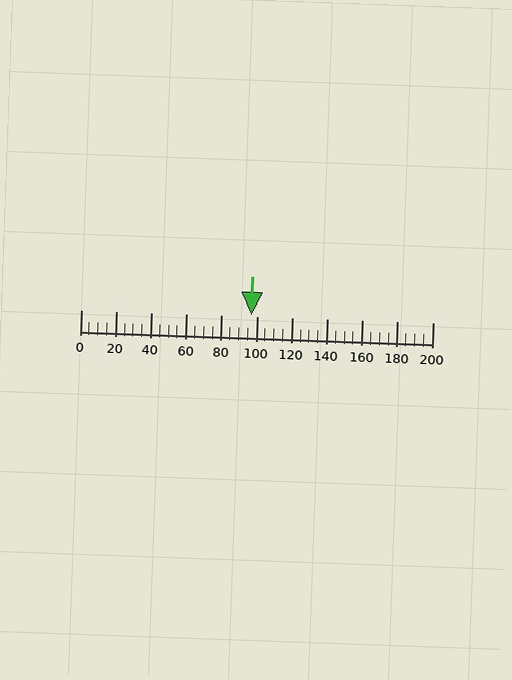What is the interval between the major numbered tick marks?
The major tick marks are spaced 20 units apart.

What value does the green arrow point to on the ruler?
The green arrow points to approximately 97.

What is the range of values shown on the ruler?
The ruler shows values from 0 to 200.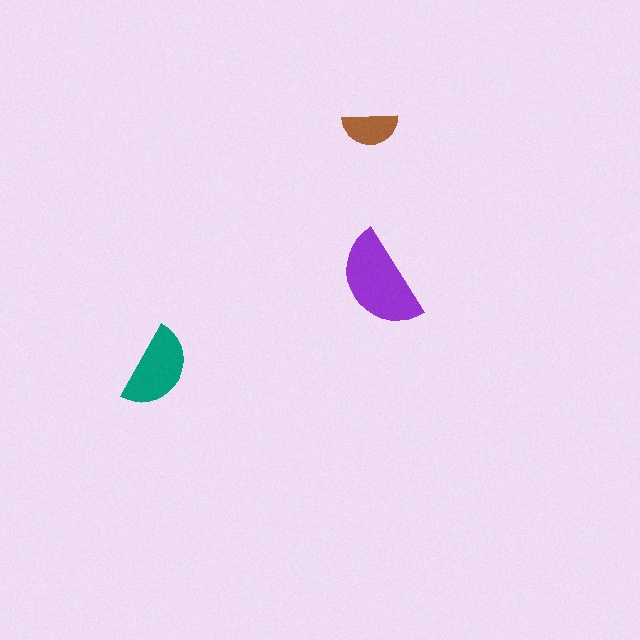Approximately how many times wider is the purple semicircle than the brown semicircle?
About 2 times wider.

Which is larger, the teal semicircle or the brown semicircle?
The teal one.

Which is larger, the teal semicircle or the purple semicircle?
The purple one.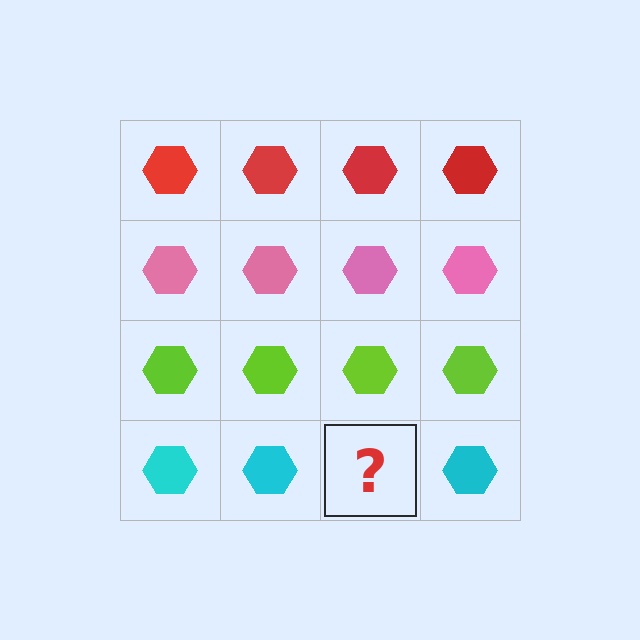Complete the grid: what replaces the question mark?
The question mark should be replaced with a cyan hexagon.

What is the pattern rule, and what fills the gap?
The rule is that each row has a consistent color. The gap should be filled with a cyan hexagon.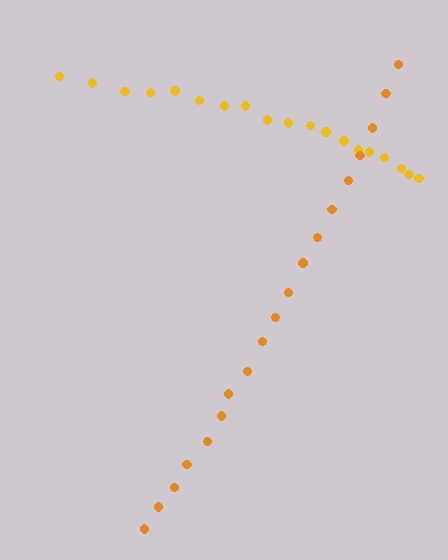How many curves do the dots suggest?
There are 2 distinct paths.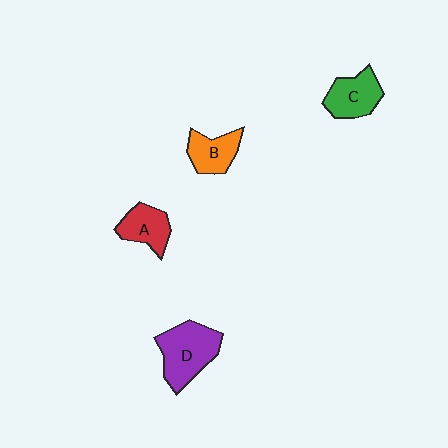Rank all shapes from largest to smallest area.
From largest to smallest: D (purple), C (green), A (red), B (orange).